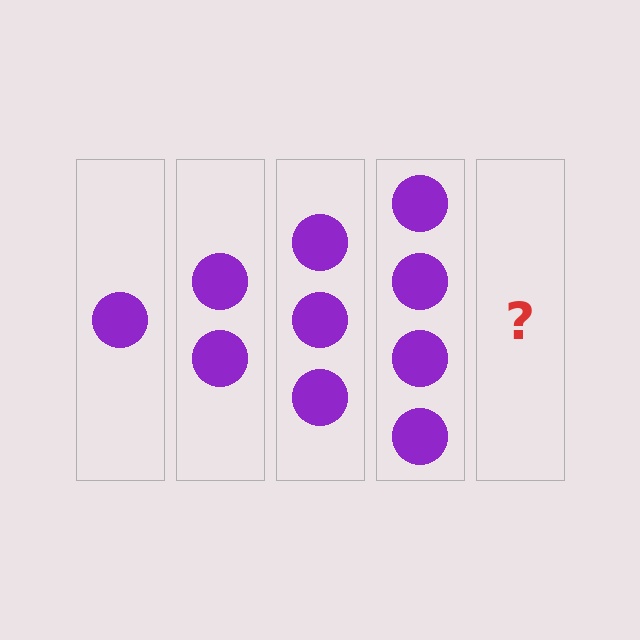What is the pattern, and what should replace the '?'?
The pattern is that each step adds one more circle. The '?' should be 5 circles.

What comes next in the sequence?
The next element should be 5 circles.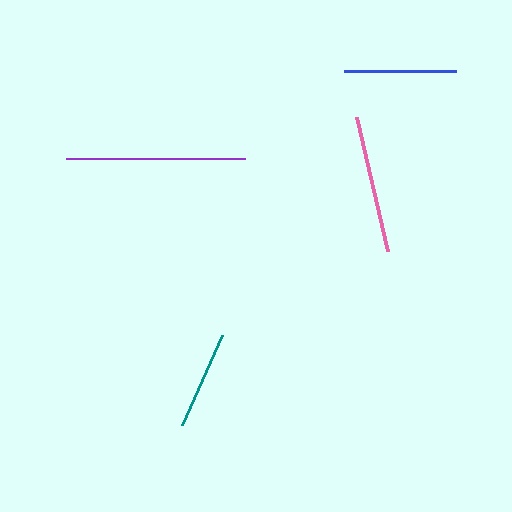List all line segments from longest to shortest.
From longest to shortest: purple, pink, blue, teal.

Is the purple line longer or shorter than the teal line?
The purple line is longer than the teal line.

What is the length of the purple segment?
The purple segment is approximately 179 pixels long.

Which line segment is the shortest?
The teal line is the shortest at approximately 98 pixels.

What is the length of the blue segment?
The blue segment is approximately 113 pixels long.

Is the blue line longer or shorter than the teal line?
The blue line is longer than the teal line.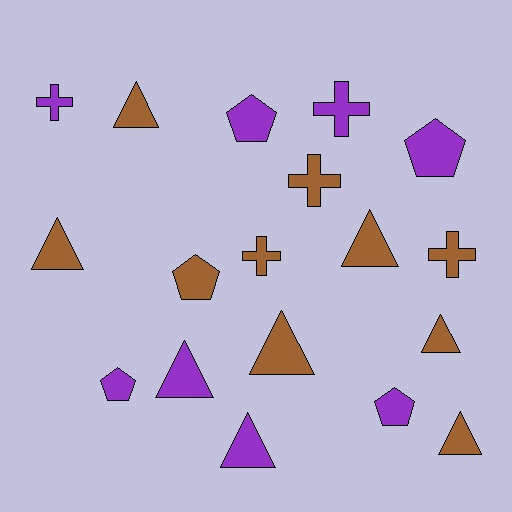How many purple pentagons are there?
There are 4 purple pentagons.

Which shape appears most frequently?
Triangle, with 8 objects.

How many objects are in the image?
There are 18 objects.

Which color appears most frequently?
Brown, with 10 objects.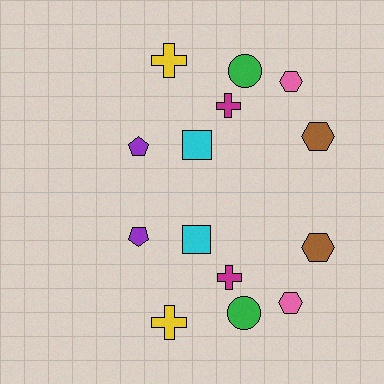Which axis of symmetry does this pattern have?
The pattern has a horizontal axis of symmetry running through the center of the image.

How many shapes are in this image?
There are 14 shapes in this image.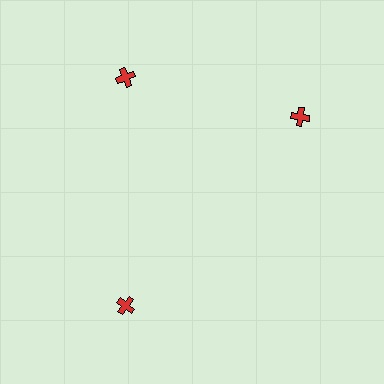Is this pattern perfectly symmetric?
No. The 3 red crosses are arranged in a ring, but one element near the 3 o'clock position is rotated out of alignment along the ring, breaking the 3-fold rotational symmetry.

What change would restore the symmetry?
The symmetry would be restored by rotating it back into even spacing with its neighbors so that all 3 crosses sit at equal angles and equal distance from the center.